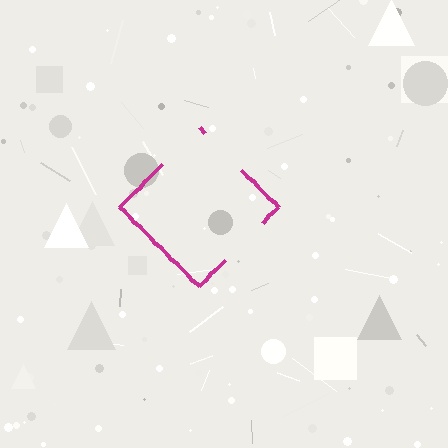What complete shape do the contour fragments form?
The contour fragments form a diamond.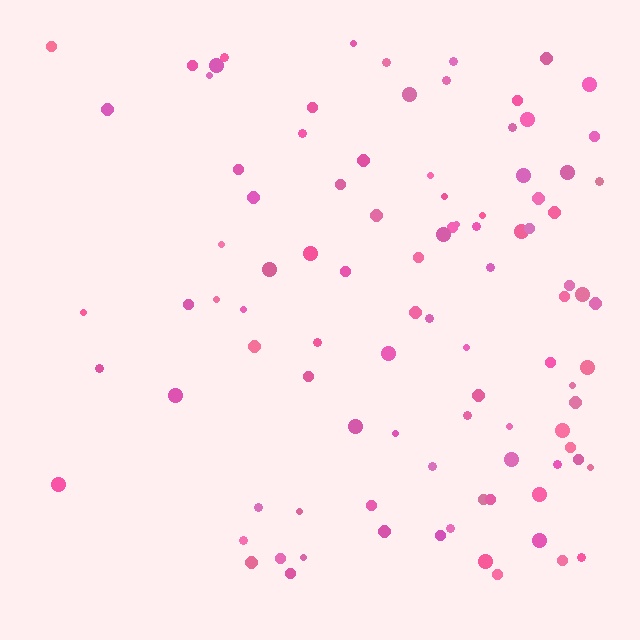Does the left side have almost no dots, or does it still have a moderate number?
Still a moderate number, just noticeably fewer than the right.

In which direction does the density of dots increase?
From left to right, with the right side densest.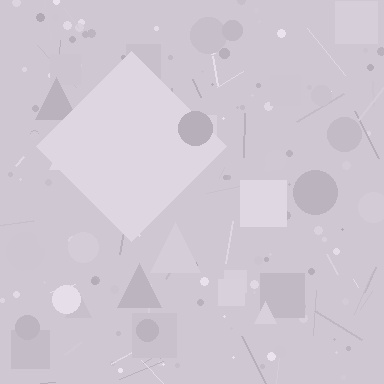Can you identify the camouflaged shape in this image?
The camouflaged shape is a diamond.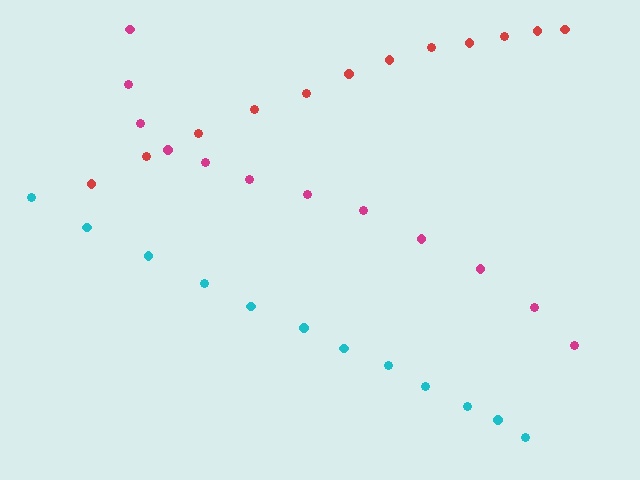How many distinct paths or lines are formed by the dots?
There are 3 distinct paths.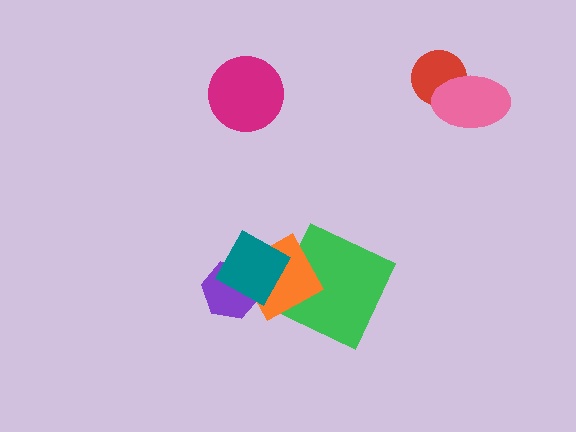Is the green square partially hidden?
Yes, it is partially covered by another shape.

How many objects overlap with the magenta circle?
0 objects overlap with the magenta circle.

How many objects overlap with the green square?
1 object overlaps with the green square.